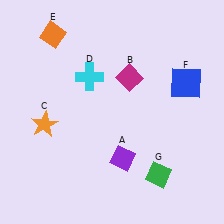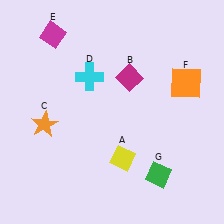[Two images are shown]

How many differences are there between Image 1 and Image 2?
There are 3 differences between the two images.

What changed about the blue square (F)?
In Image 1, F is blue. In Image 2, it changed to orange.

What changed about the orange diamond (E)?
In Image 1, E is orange. In Image 2, it changed to magenta.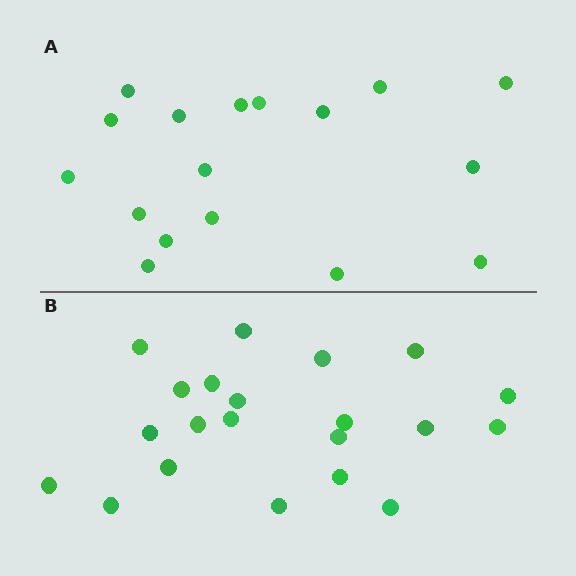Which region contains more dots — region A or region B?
Region B (the bottom region) has more dots.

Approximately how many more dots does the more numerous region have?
Region B has about 4 more dots than region A.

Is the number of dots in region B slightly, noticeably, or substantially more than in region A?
Region B has only slightly more — the two regions are fairly close. The ratio is roughly 1.2 to 1.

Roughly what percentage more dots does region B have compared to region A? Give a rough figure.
About 25% more.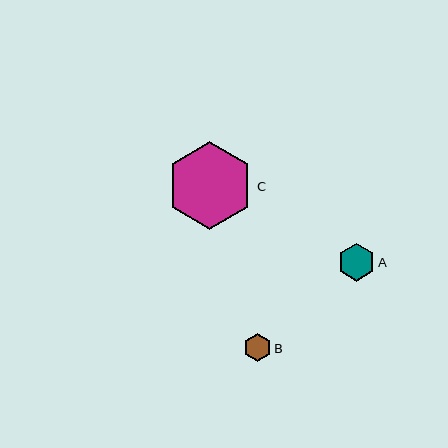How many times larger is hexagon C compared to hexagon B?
Hexagon C is approximately 3.1 times the size of hexagon B.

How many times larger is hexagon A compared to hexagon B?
Hexagon A is approximately 1.4 times the size of hexagon B.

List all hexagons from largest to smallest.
From largest to smallest: C, A, B.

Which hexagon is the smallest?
Hexagon B is the smallest with a size of approximately 28 pixels.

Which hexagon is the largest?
Hexagon C is the largest with a size of approximately 87 pixels.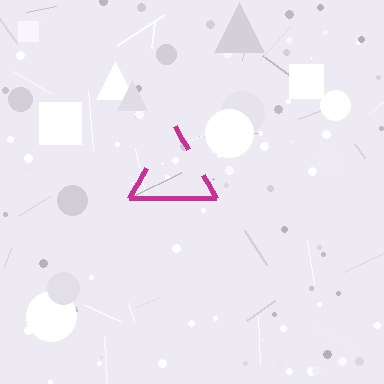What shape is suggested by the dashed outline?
The dashed outline suggests a triangle.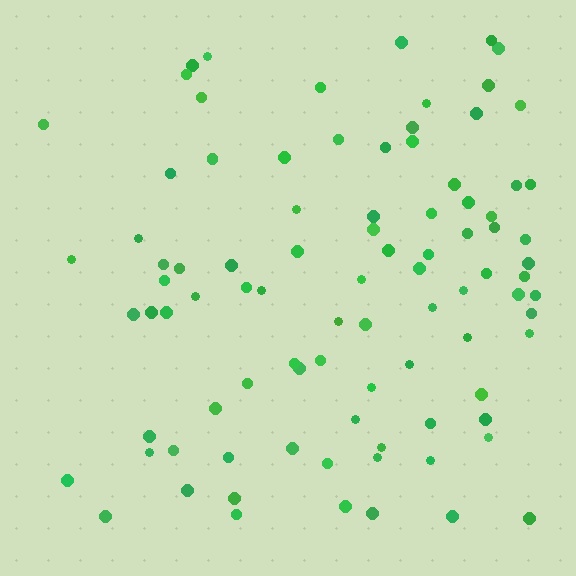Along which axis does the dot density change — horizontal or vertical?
Horizontal.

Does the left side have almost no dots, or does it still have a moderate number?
Still a moderate number, just noticeably fewer than the right.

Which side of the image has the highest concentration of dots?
The right.